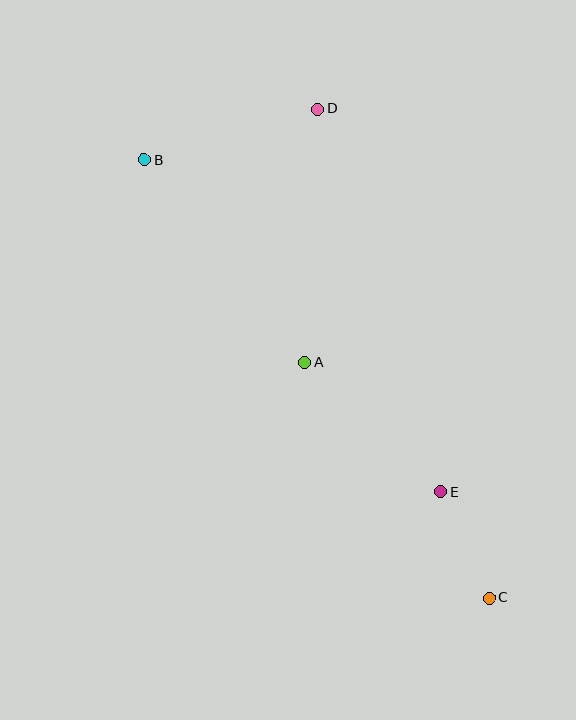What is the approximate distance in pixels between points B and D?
The distance between B and D is approximately 181 pixels.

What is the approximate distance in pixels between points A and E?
The distance between A and E is approximately 188 pixels.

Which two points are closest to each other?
Points C and E are closest to each other.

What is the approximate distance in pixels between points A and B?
The distance between A and B is approximately 259 pixels.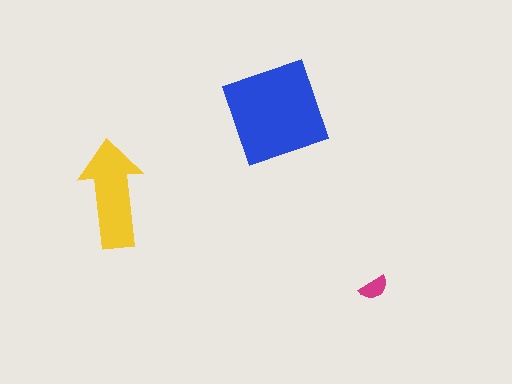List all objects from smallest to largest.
The magenta semicircle, the yellow arrow, the blue square.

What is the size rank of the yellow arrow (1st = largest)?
2nd.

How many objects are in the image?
There are 3 objects in the image.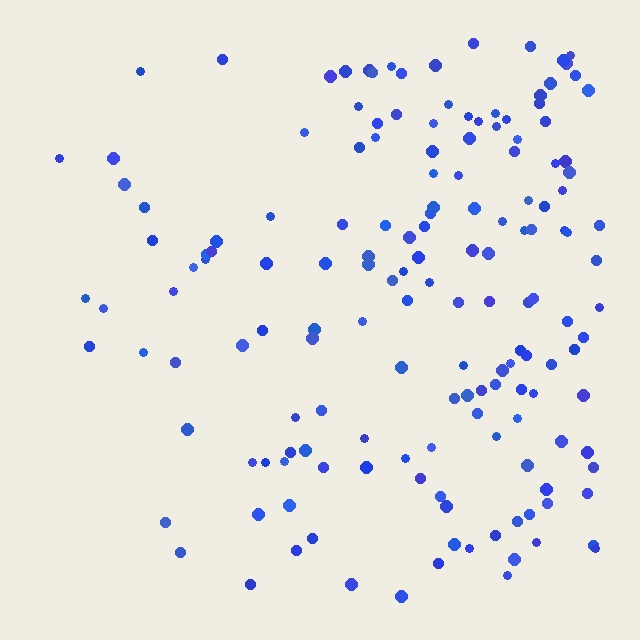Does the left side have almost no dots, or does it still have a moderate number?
Still a moderate number, just noticeably fewer than the right.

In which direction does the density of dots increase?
From left to right, with the right side densest.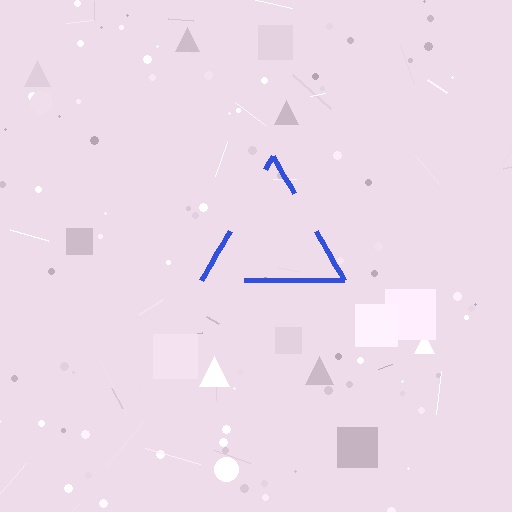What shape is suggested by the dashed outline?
The dashed outline suggests a triangle.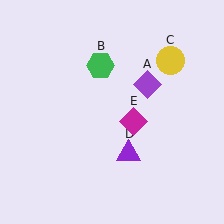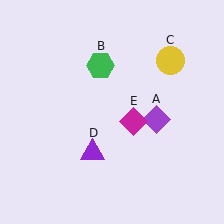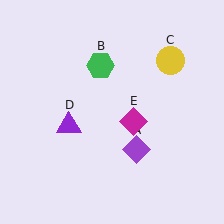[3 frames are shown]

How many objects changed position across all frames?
2 objects changed position: purple diamond (object A), purple triangle (object D).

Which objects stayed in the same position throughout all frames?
Green hexagon (object B) and yellow circle (object C) and magenta diamond (object E) remained stationary.